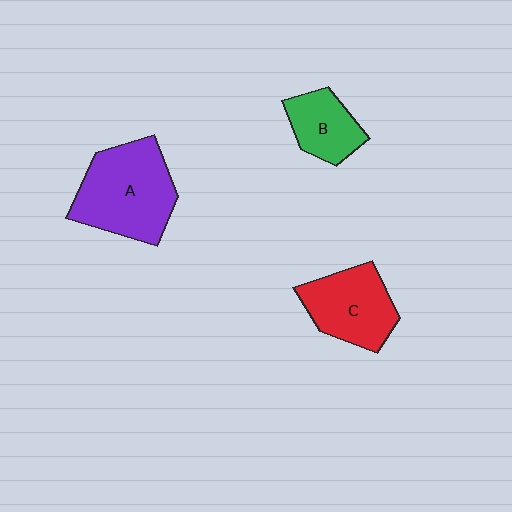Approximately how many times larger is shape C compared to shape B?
Approximately 1.4 times.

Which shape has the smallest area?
Shape B (green).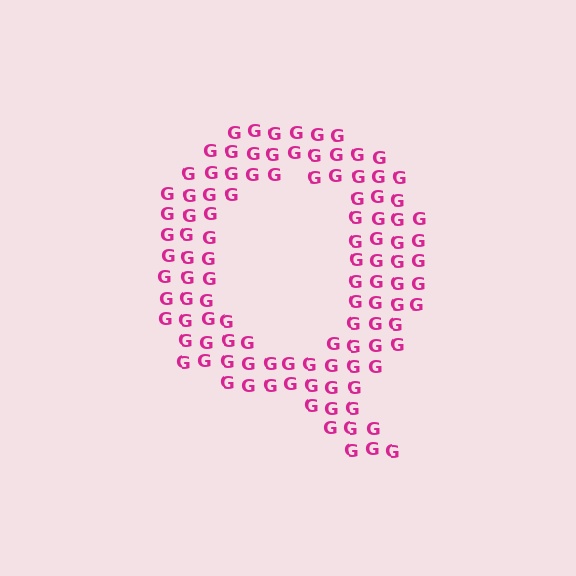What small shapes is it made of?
It is made of small letter G's.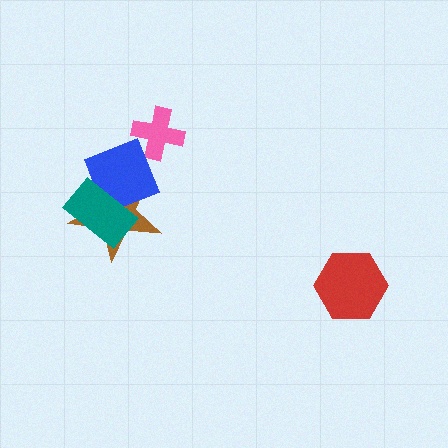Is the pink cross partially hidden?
Yes, it is partially covered by another shape.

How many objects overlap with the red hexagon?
0 objects overlap with the red hexagon.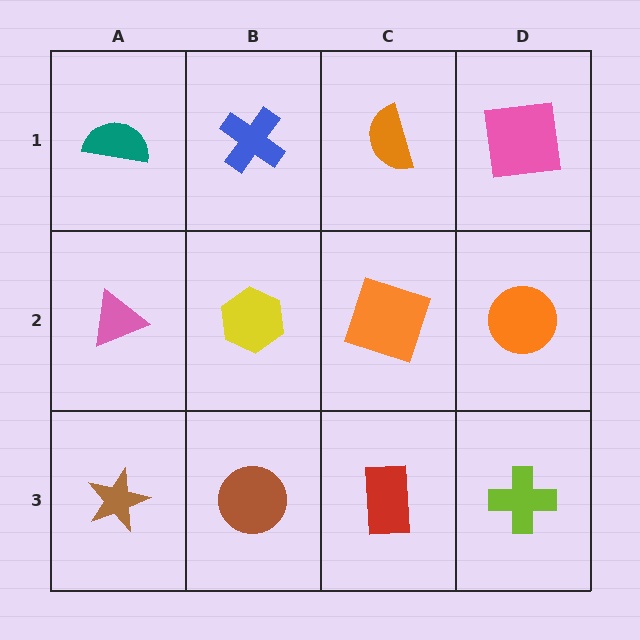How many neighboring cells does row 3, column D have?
2.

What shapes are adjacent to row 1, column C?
An orange square (row 2, column C), a blue cross (row 1, column B), a pink square (row 1, column D).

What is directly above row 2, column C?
An orange semicircle.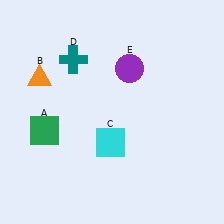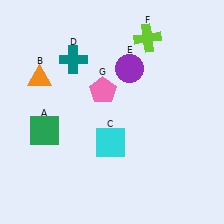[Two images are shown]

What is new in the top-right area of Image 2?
A lime cross (F) was added in the top-right area of Image 2.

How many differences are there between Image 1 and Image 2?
There are 2 differences between the two images.